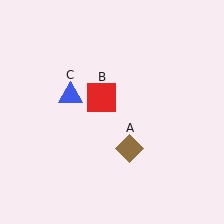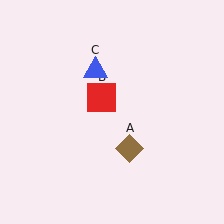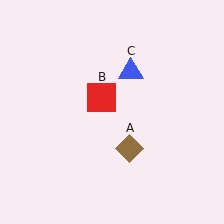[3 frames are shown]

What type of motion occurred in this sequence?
The blue triangle (object C) rotated clockwise around the center of the scene.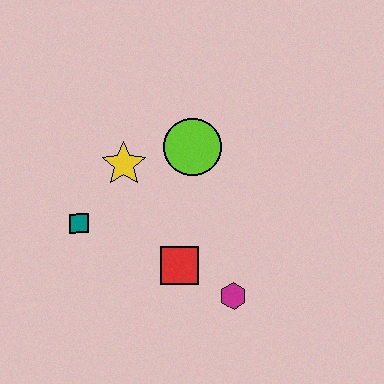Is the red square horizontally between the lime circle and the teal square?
Yes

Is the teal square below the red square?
No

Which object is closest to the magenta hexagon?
The red square is closest to the magenta hexagon.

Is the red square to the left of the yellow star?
No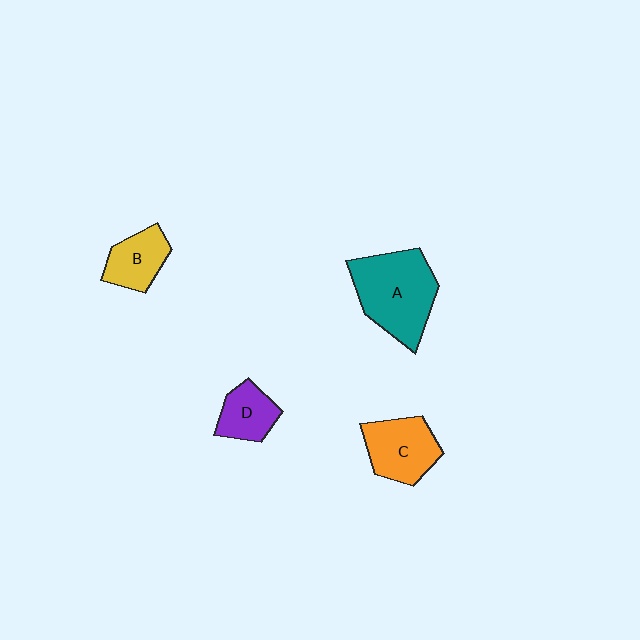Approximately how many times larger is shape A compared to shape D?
Approximately 2.2 times.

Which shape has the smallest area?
Shape D (purple).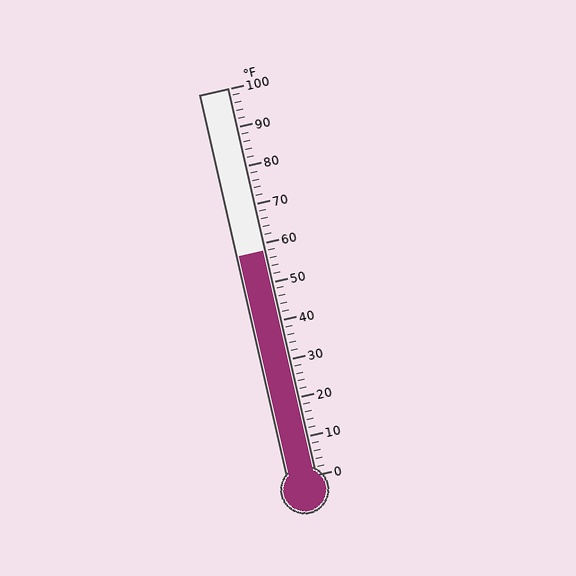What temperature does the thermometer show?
The thermometer shows approximately 58°F.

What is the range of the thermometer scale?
The thermometer scale ranges from 0°F to 100°F.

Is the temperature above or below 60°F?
The temperature is below 60°F.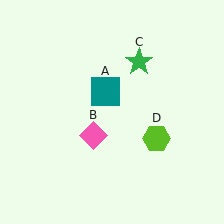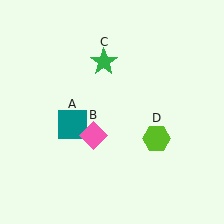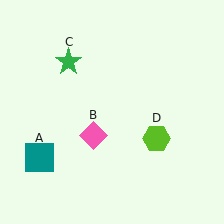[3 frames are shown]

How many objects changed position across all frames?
2 objects changed position: teal square (object A), green star (object C).